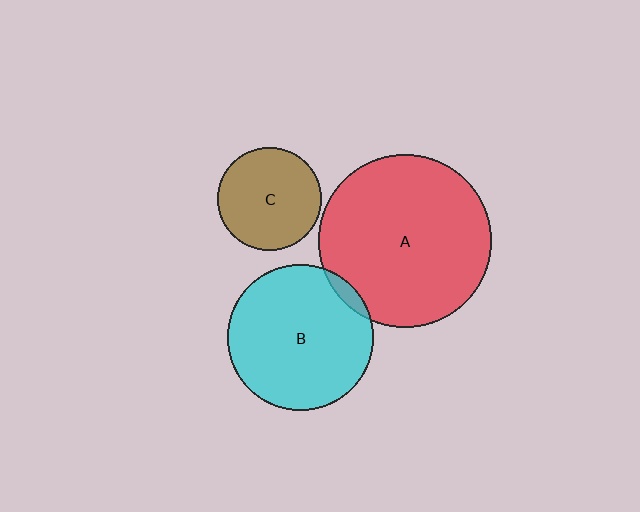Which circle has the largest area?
Circle A (red).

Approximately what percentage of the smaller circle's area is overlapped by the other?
Approximately 5%.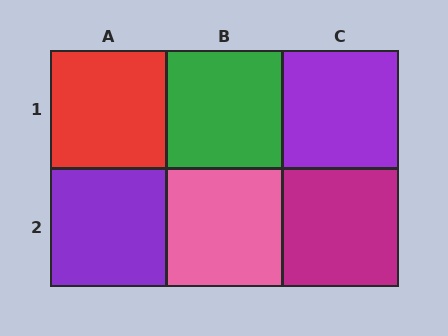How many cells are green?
1 cell is green.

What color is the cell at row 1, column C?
Purple.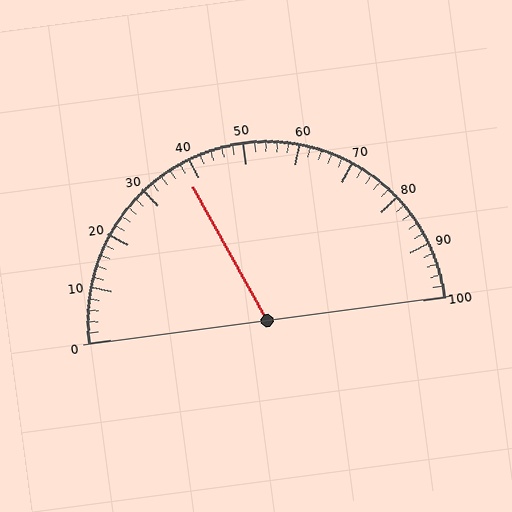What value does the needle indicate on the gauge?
The needle indicates approximately 38.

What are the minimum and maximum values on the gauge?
The gauge ranges from 0 to 100.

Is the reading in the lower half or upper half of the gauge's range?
The reading is in the lower half of the range (0 to 100).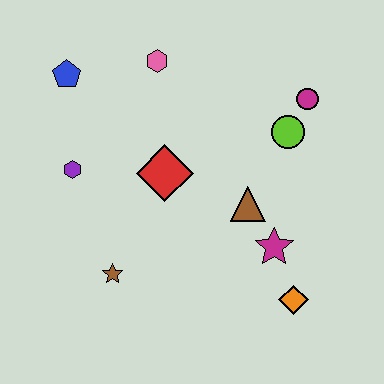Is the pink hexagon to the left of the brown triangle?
Yes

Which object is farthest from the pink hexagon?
The orange diamond is farthest from the pink hexagon.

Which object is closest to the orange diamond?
The magenta star is closest to the orange diamond.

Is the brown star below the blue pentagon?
Yes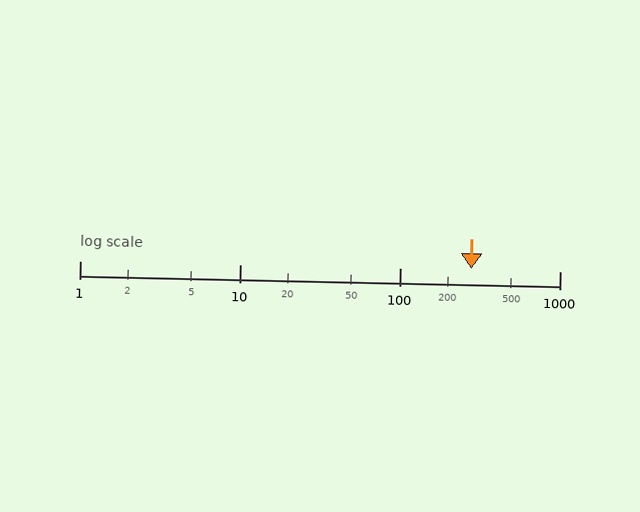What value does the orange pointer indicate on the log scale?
The pointer indicates approximately 280.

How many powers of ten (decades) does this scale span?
The scale spans 3 decades, from 1 to 1000.